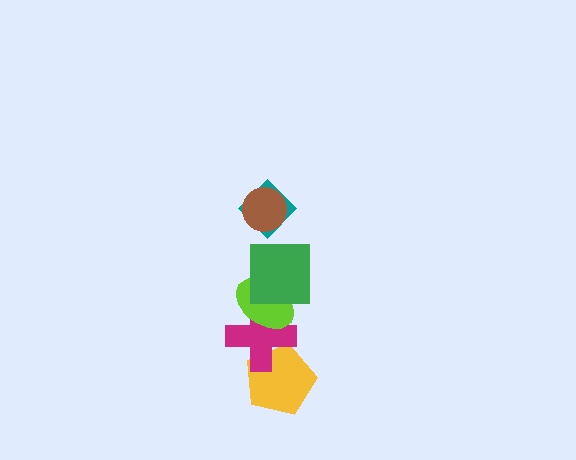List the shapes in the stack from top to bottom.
From top to bottom: the brown circle, the teal diamond, the green square, the lime ellipse, the magenta cross, the yellow pentagon.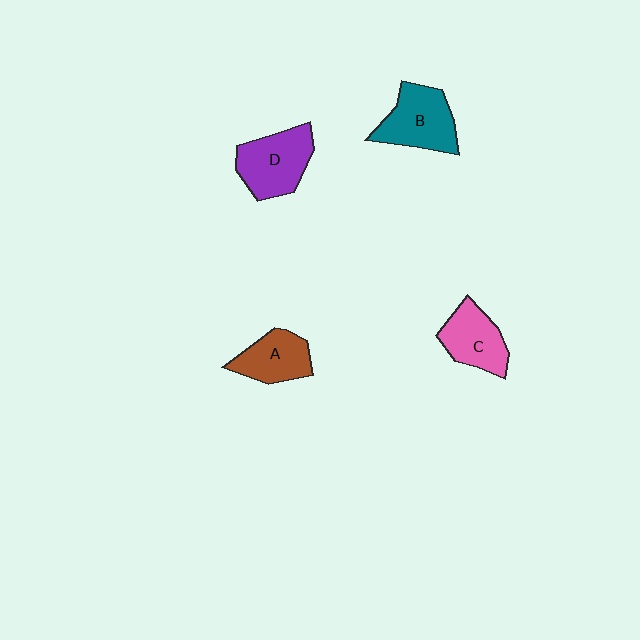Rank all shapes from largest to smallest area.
From largest to smallest: D (purple), B (teal), C (pink), A (brown).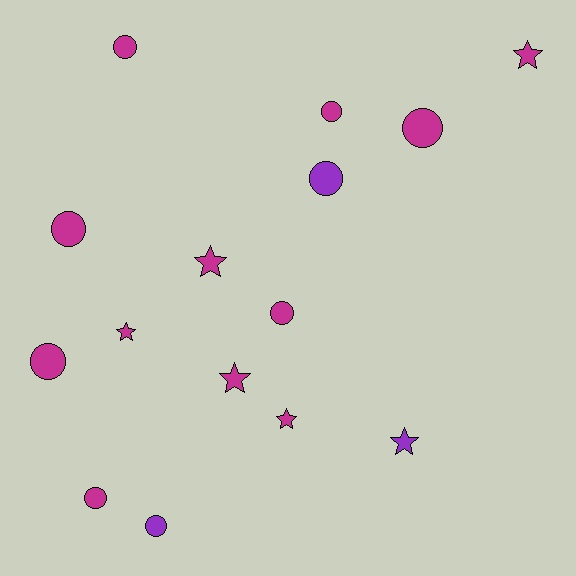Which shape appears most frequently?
Circle, with 9 objects.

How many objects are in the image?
There are 15 objects.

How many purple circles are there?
There are 2 purple circles.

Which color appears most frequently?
Magenta, with 12 objects.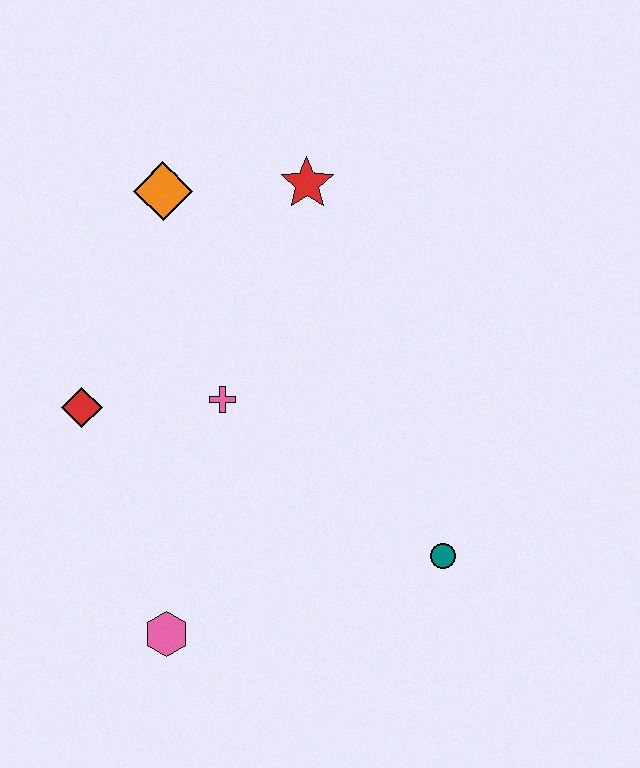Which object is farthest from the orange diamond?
The teal circle is farthest from the orange diamond.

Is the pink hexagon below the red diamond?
Yes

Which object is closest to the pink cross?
The red diamond is closest to the pink cross.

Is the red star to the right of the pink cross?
Yes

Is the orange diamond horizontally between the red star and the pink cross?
No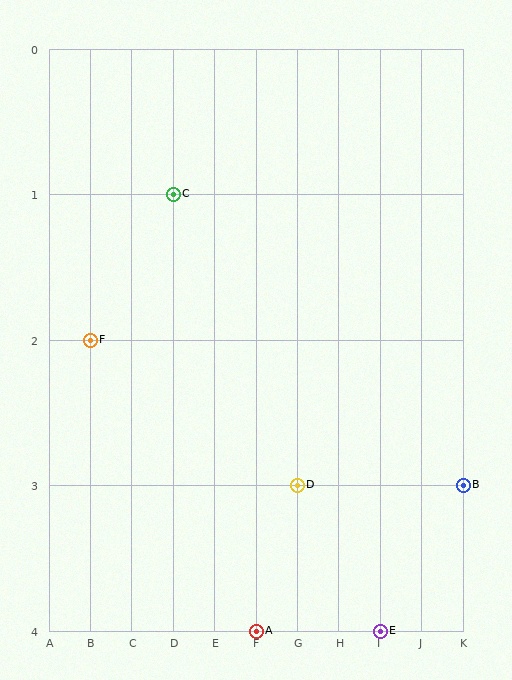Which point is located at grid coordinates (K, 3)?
Point B is at (K, 3).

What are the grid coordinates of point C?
Point C is at grid coordinates (D, 1).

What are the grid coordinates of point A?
Point A is at grid coordinates (F, 4).